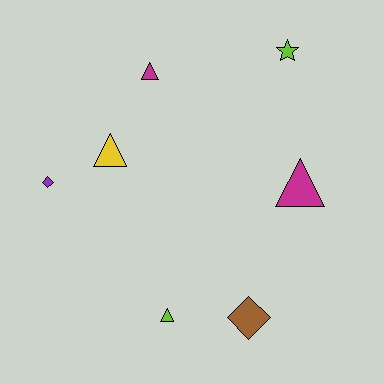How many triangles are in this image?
There are 4 triangles.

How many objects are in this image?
There are 7 objects.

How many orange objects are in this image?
There are no orange objects.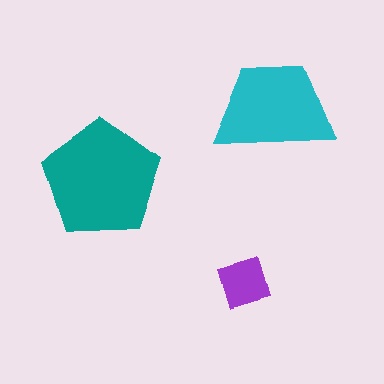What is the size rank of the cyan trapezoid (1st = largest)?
2nd.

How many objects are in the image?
There are 3 objects in the image.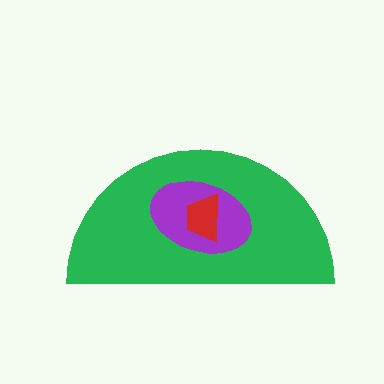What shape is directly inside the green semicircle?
The purple ellipse.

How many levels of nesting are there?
3.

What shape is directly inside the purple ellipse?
The red trapezoid.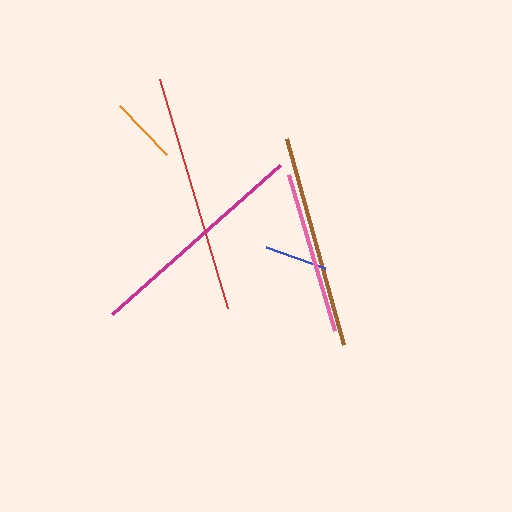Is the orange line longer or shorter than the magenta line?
The magenta line is longer than the orange line.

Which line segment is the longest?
The red line is the longest at approximately 239 pixels.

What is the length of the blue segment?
The blue segment is approximately 62 pixels long.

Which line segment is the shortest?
The blue line is the shortest at approximately 62 pixels.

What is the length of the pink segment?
The pink segment is approximately 163 pixels long.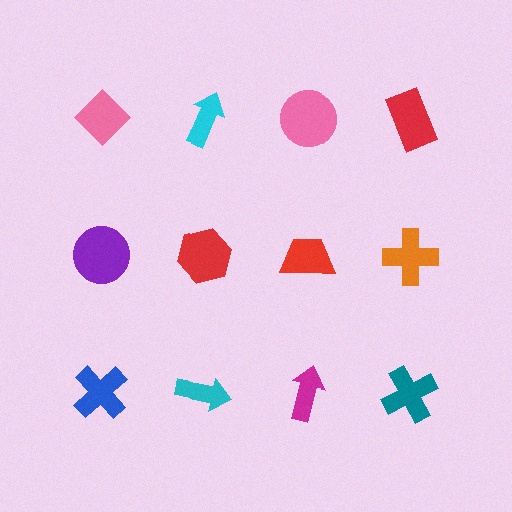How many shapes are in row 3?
4 shapes.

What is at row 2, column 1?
A purple circle.